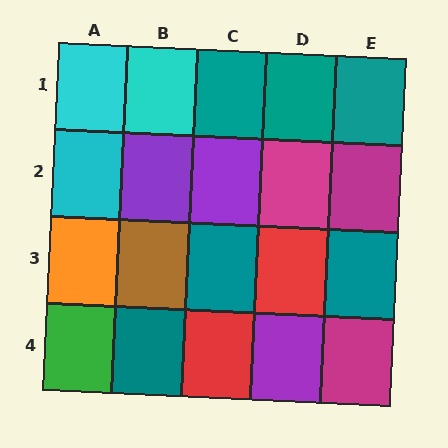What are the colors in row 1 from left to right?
Cyan, cyan, teal, teal, teal.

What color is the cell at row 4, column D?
Purple.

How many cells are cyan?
3 cells are cyan.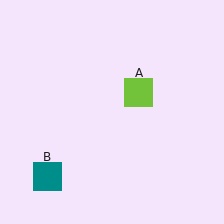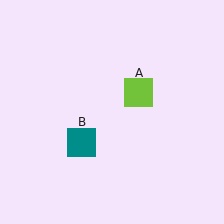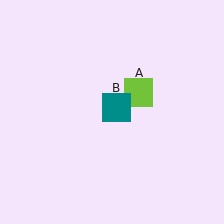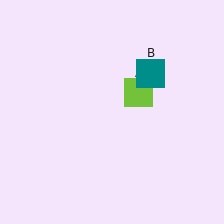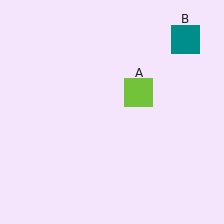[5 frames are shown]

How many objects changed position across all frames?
1 object changed position: teal square (object B).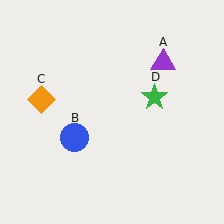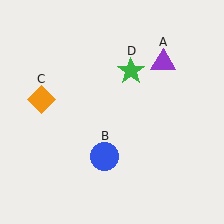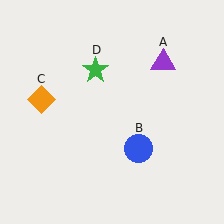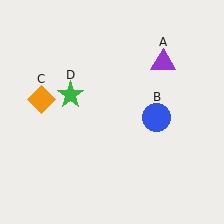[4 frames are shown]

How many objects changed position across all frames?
2 objects changed position: blue circle (object B), green star (object D).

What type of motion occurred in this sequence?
The blue circle (object B), green star (object D) rotated counterclockwise around the center of the scene.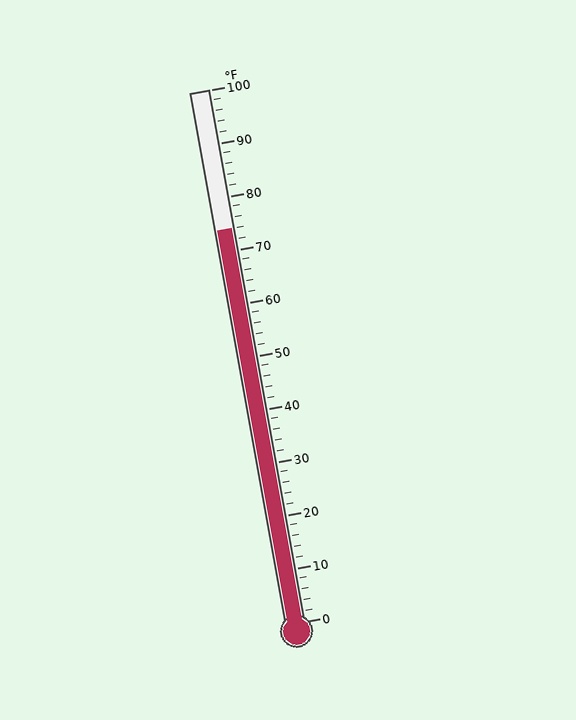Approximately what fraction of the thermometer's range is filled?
The thermometer is filled to approximately 75% of its range.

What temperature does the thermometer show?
The thermometer shows approximately 74°F.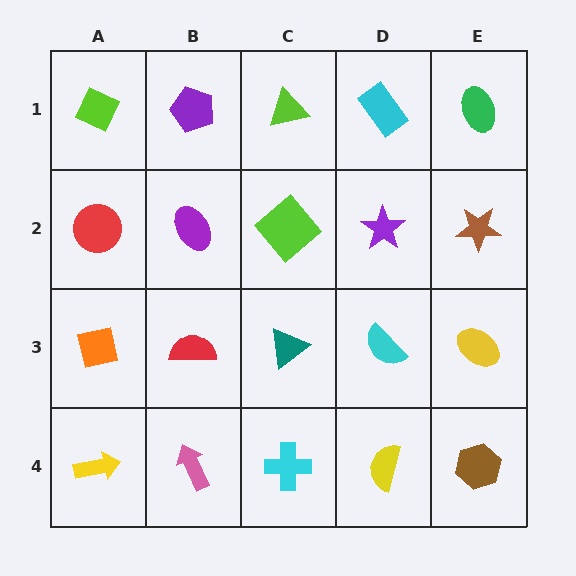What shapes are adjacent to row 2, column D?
A cyan rectangle (row 1, column D), a cyan semicircle (row 3, column D), a lime diamond (row 2, column C), a brown star (row 2, column E).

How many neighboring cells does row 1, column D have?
3.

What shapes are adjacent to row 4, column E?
A yellow ellipse (row 3, column E), a yellow semicircle (row 4, column D).